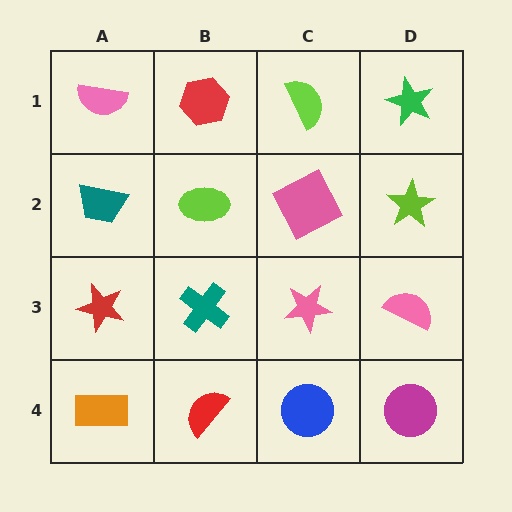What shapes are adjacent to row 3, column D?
A lime star (row 2, column D), a magenta circle (row 4, column D), a pink star (row 3, column C).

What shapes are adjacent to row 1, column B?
A lime ellipse (row 2, column B), a pink semicircle (row 1, column A), a lime semicircle (row 1, column C).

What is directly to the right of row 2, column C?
A lime star.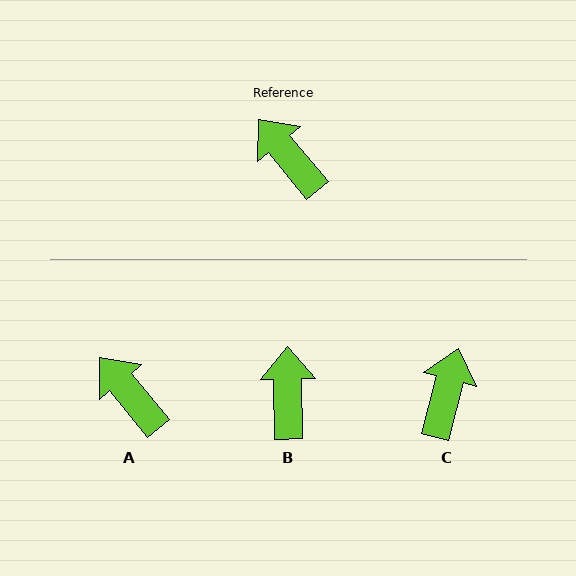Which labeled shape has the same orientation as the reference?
A.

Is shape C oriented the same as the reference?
No, it is off by about 54 degrees.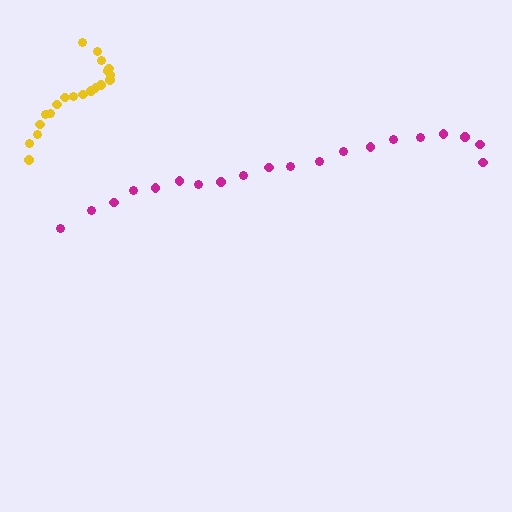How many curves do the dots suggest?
There are 2 distinct paths.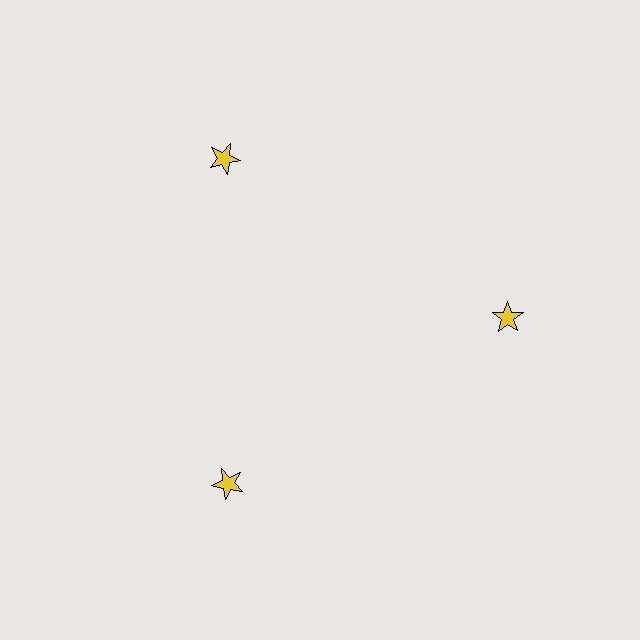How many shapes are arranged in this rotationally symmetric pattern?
There are 3 shapes, arranged in 3 groups of 1.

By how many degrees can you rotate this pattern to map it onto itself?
The pattern maps onto itself every 120 degrees of rotation.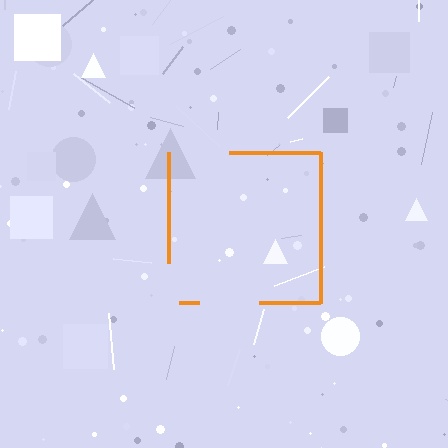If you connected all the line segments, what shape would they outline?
They would outline a square.